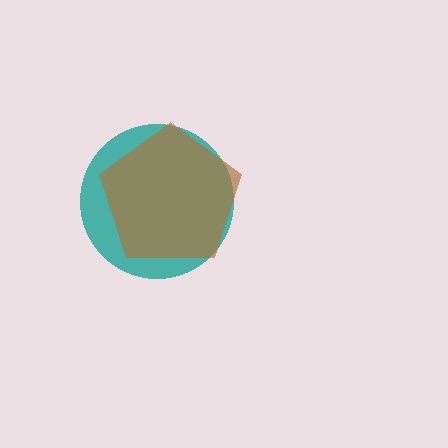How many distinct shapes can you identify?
There are 2 distinct shapes: a teal circle, a brown pentagon.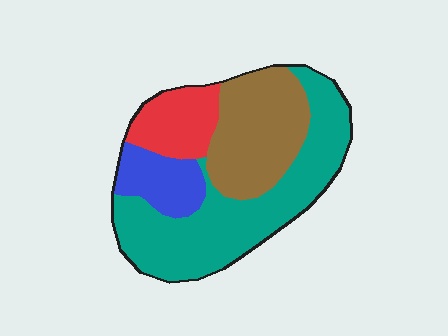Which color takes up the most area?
Teal, at roughly 45%.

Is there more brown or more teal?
Teal.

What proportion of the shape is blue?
Blue covers around 15% of the shape.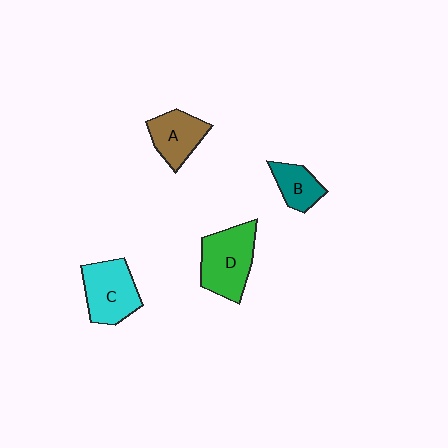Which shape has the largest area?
Shape D (green).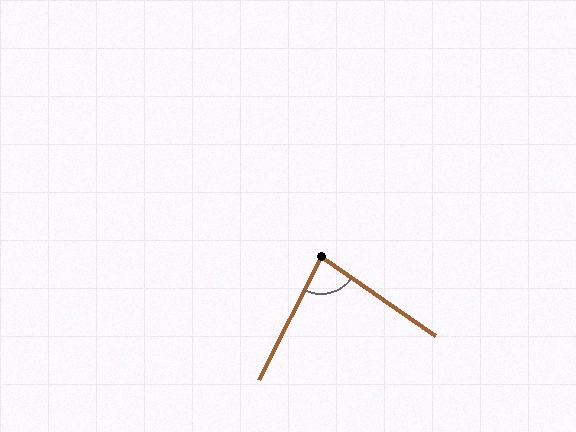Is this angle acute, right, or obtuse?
It is acute.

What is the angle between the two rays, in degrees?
Approximately 82 degrees.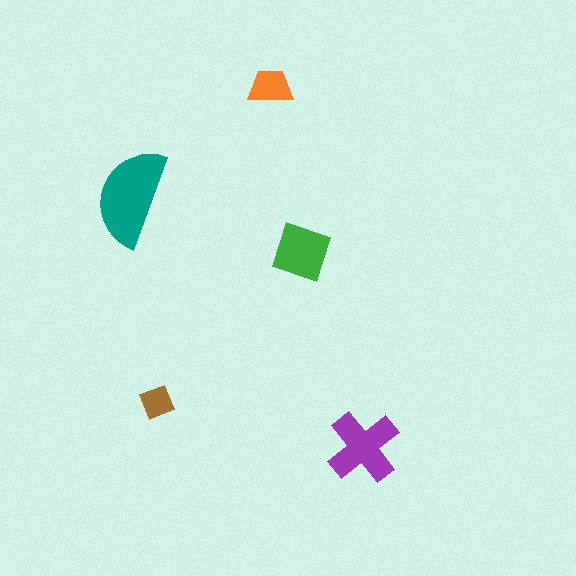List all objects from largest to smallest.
The teal semicircle, the purple cross, the green diamond, the orange trapezoid, the brown square.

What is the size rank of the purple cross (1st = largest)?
2nd.